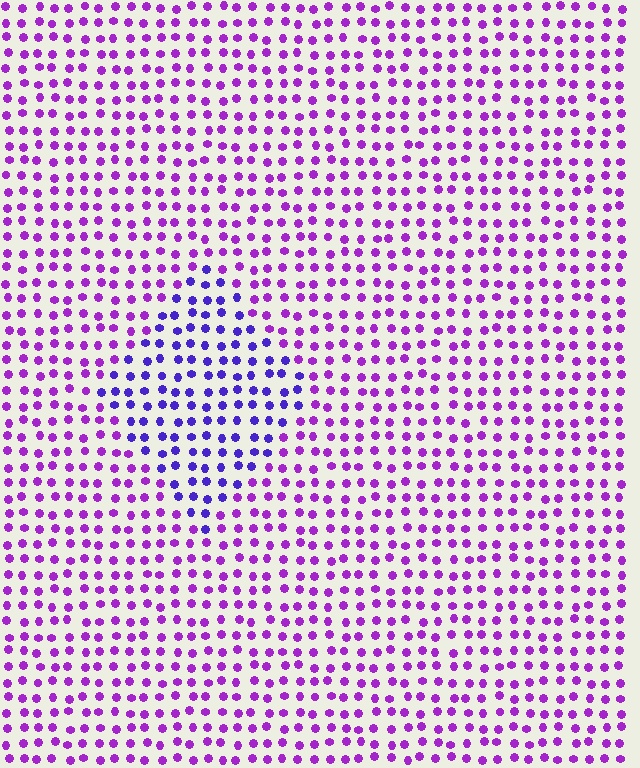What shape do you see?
I see a diamond.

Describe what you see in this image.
The image is filled with small purple elements in a uniform arrangement. A diamond-shaped region is visible where the elements are tinted to a slightly different hue, forming a subtle color boundary.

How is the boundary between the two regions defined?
The boundary is defined purely by a slight shift in hue (about 34 degrees). Spacing, size, and orientation are identical on both sides.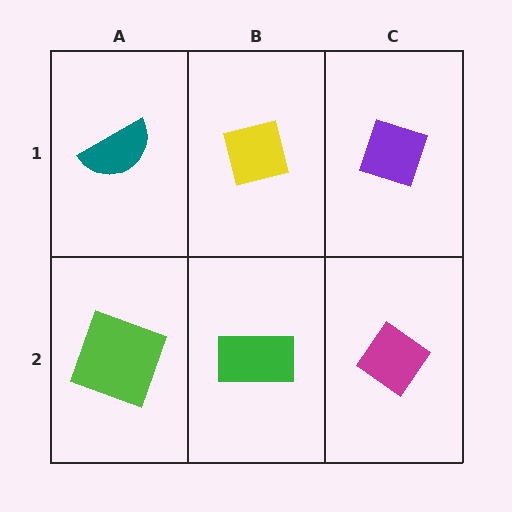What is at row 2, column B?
A green rectangle.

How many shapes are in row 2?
3 shapes.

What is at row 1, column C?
A purple diamond.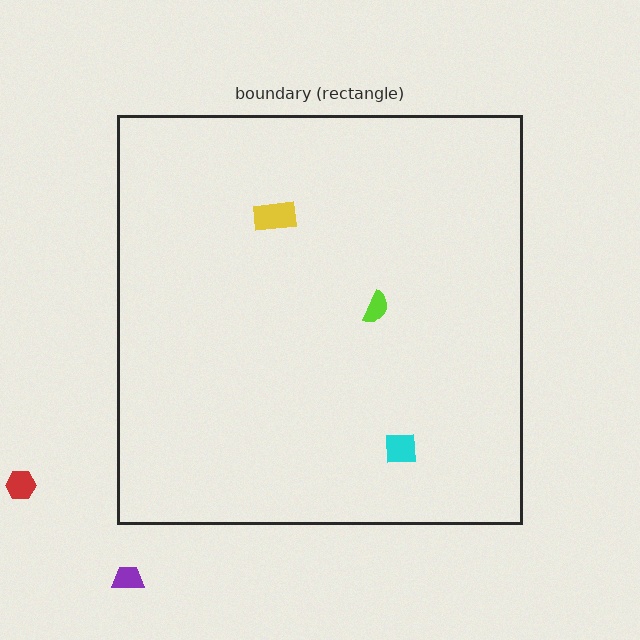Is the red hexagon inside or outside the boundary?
Outside.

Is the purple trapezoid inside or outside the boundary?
Outside.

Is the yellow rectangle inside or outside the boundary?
Inside.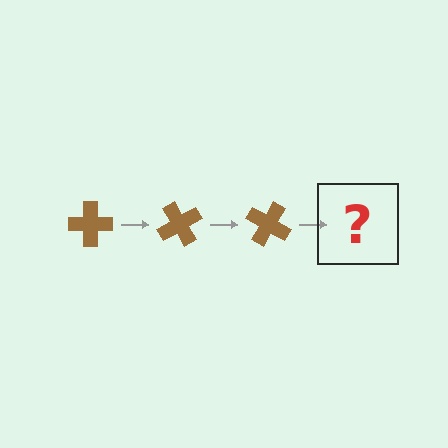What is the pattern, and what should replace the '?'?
The pattern is that the cross rotates 60 degrees each step. The '?' should be a brown cross rotated 180 degrees.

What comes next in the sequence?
The next element should be a brown cross rotated 180 degrees.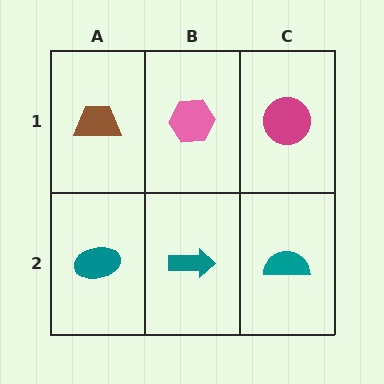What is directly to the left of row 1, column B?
A brown trapezoid.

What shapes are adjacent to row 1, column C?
A teal semicircle (row 2, column C), a pink hexagon (row 1, column B).